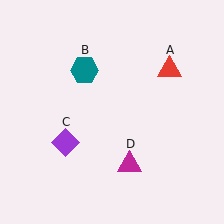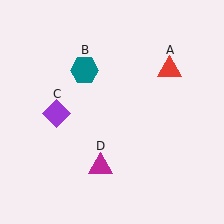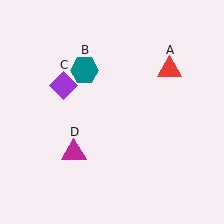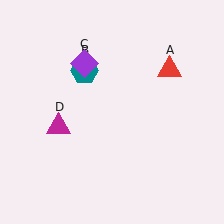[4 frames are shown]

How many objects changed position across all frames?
2 objects changed position: purple diamond (object C), magenta triangle (object D).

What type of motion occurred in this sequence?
The purple diamond (object C), magenta triangle (object D) rotated clockwise around the center of the scene.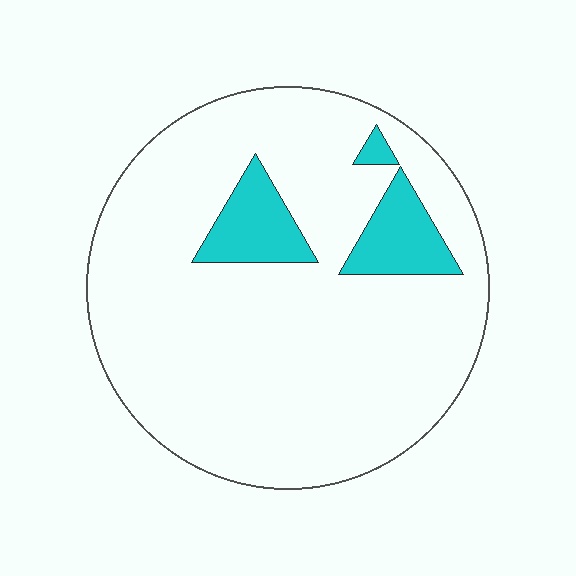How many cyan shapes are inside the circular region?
3.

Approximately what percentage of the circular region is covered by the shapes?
Approximately 10%.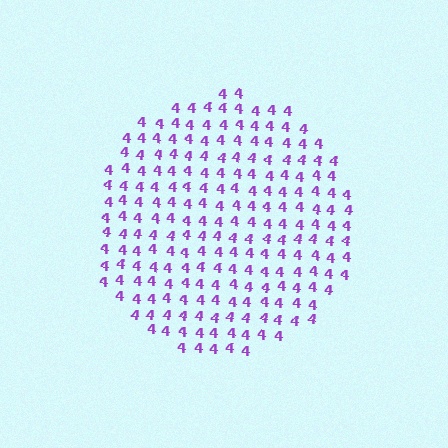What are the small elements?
The small elements are digit 4's.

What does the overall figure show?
The overall figure shows a circle.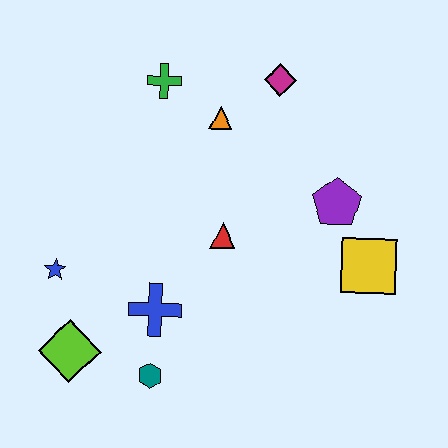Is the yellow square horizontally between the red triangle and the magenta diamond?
No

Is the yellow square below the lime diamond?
No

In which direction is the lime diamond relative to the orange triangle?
The lime diamond is below the orange triangle.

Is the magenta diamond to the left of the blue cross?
No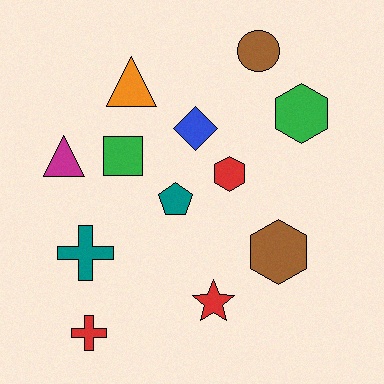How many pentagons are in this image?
There is 1 pentagon.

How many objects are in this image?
There are 12 objects.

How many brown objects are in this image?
There are 2 brown objects.